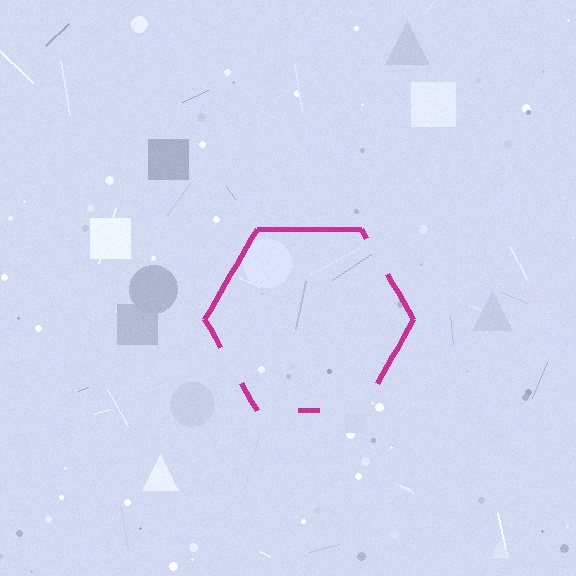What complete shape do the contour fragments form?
The contour fragments form a hexagon.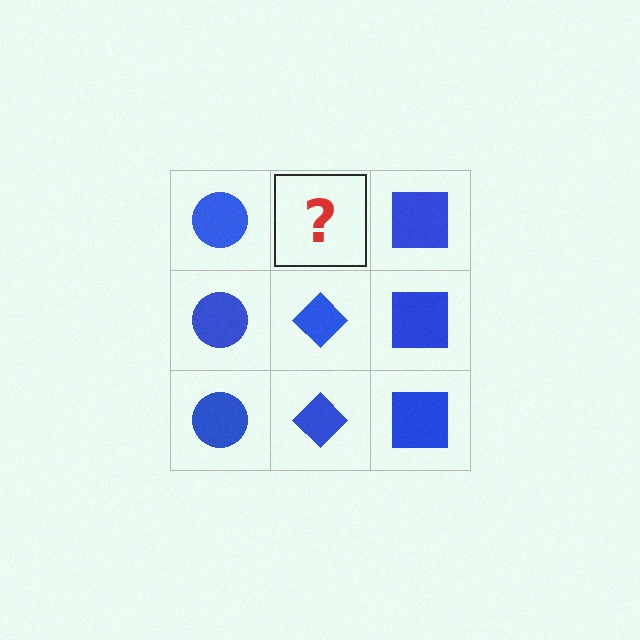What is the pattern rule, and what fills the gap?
The rule is that each column has a consistent shape. The gap should be filled with a blue diamond.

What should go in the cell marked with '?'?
The missing cell should contain a blue diamond.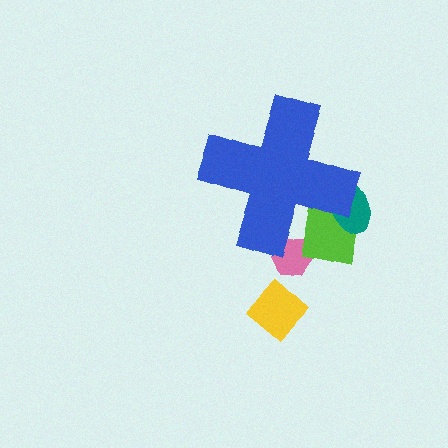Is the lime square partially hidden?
Yes, the lime square is partially hidden behind the blue cross.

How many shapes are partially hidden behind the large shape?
3 shapes are partially hidden.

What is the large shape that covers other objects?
A blue cross.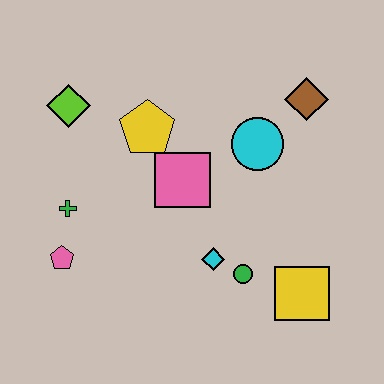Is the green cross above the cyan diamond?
Yes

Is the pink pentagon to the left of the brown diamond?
Yes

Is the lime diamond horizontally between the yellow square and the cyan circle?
No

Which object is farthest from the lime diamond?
The yellow square is farthest from the lime diamond.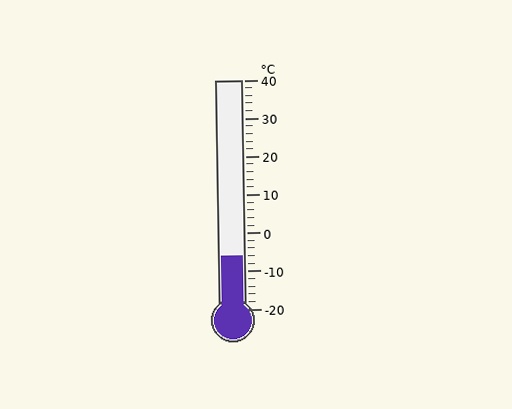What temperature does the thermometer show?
The thermometer shows approximately -6°C.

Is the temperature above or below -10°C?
The temperature is above -10°C.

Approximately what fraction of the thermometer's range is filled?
The thermometer is filled to approximately 25% of its range.